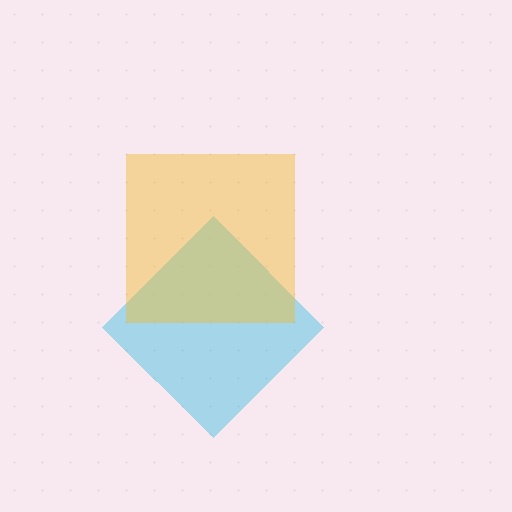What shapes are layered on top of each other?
The layered shapes are: a cyan diamond, a yellow square.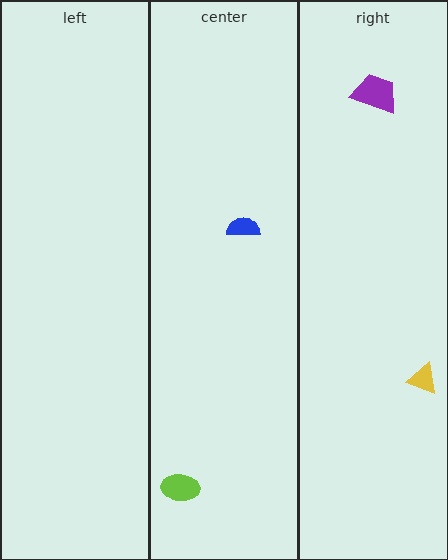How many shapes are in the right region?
2.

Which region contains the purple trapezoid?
The right region.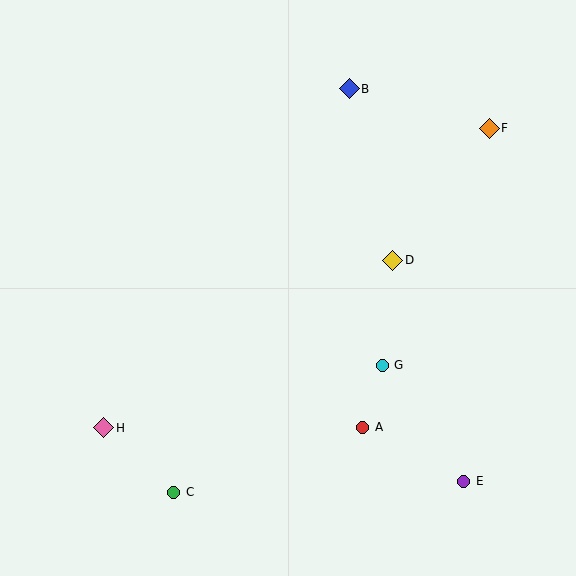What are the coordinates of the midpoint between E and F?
The midpoint between E and F is at (476, 305).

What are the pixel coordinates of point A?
Point A is at (363, 427).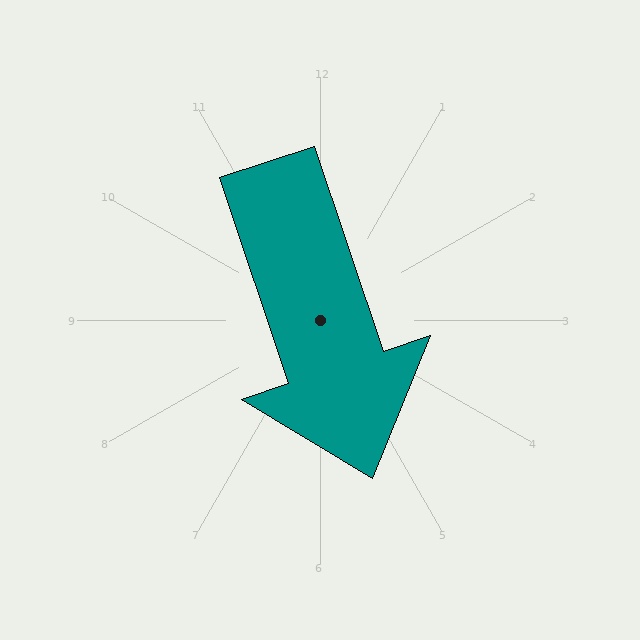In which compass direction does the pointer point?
South.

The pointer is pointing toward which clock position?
Roughly 5 o'clock.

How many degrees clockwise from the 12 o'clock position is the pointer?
Approximately 162 degrees.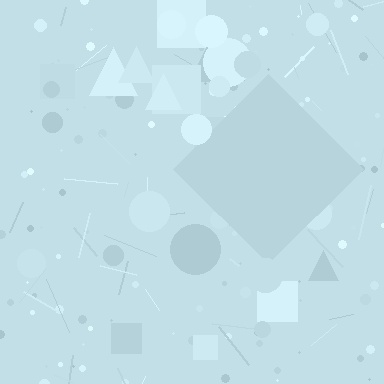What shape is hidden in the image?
A diamond is hidden in the image.